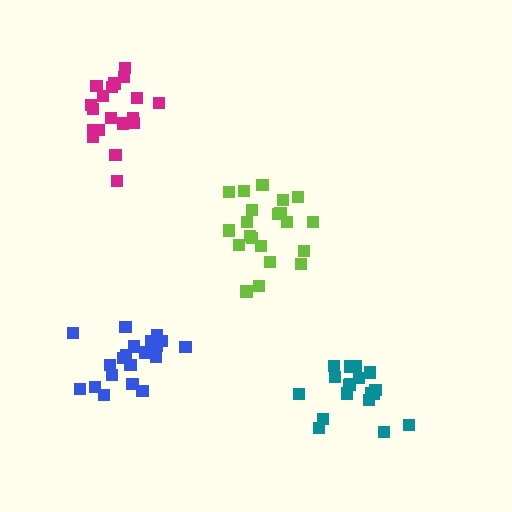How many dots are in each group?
Group 1: 21 dots, Group 2: 20 dots, Group 3: 18 dots, Group 4: 19 dots (78 total).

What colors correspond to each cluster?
The clusters are colored: lime, blue, teal, magenta.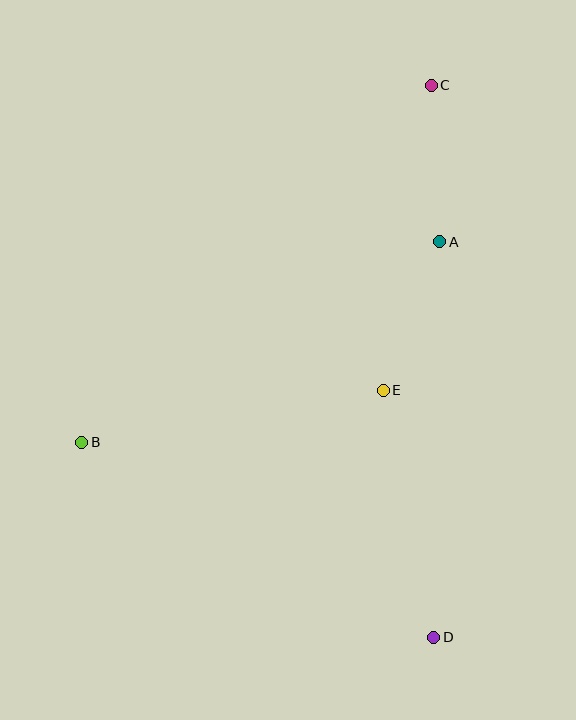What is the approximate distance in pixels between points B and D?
The distance between B and D is approximately 402 pixels.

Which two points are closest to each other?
Points A and C are closest to each other.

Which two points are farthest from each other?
Points C and D are farthest from each other.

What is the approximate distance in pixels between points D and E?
The distance between D and E is approximately 252 pixels.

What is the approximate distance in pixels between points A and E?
The distance between A and E is approximately 159 pixels.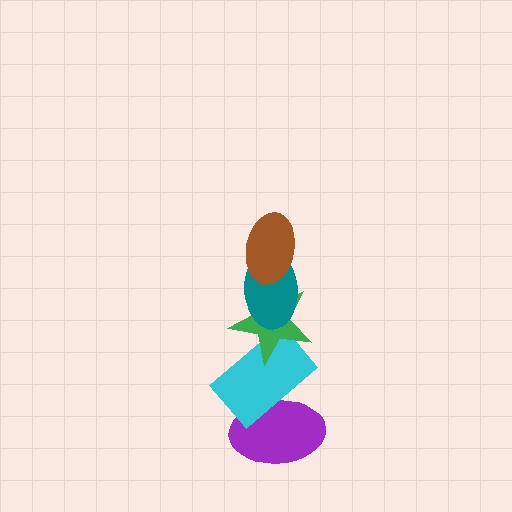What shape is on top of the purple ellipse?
The cyan rectangle is on top of the purple ellipse.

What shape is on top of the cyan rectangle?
The green star is on top of the cyan rectangle.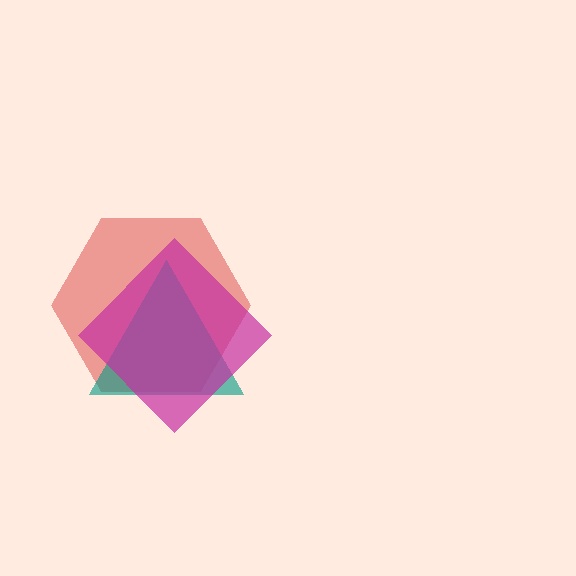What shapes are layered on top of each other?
The layered shapes are: a red hexagon, a teal triangle, a magenta diamond.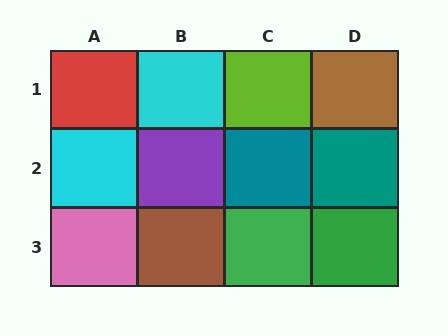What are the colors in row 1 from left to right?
Red, cyan, lime, brown.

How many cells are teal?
2 cells are teal.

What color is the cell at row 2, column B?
Purple.